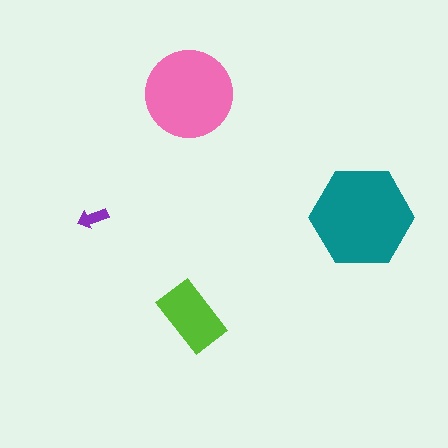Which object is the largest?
The teal hexagon.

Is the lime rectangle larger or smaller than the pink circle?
Smaller.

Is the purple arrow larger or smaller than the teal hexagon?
Smaller.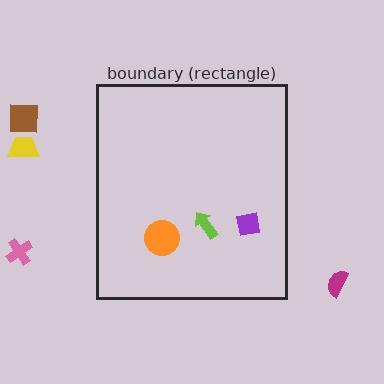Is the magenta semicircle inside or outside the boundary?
Outside.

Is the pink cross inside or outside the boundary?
Outside.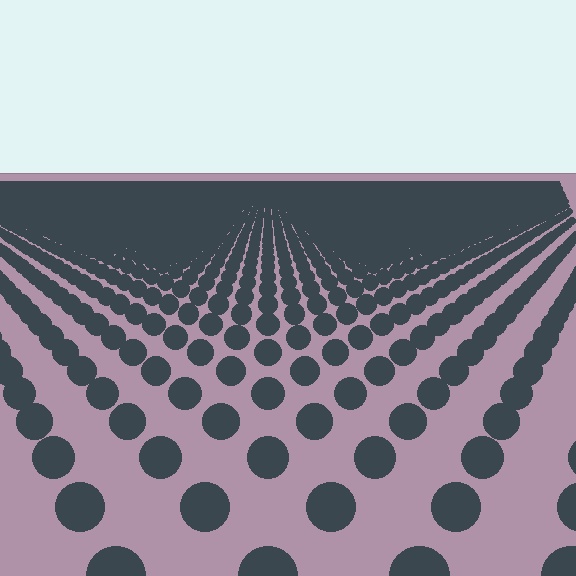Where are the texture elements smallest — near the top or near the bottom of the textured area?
Near the top.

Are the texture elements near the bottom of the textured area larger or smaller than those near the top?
Larger. Near the bottom, elements are closer to the viewer and appear at a bigger on-screen size.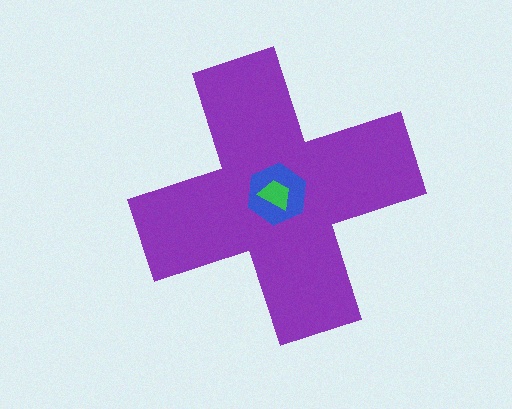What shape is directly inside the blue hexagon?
The green trapezoid.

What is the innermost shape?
The green trapezoid.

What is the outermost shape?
The purple cross.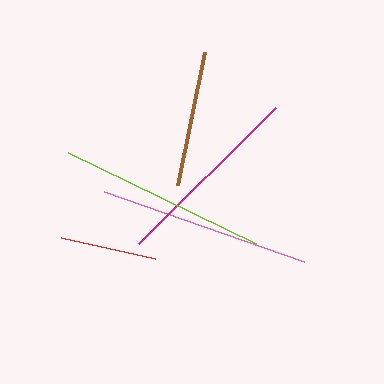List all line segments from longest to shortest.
From longest to shortest: pink, lime, magenta, brown, red.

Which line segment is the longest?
The pink line is the longest at approximately 212 pixels.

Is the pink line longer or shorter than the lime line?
The pink line is longer than the lime line.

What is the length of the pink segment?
The pink segment is approximately 212 pixels long.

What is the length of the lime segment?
The lime segment is approximately 209 pixels long.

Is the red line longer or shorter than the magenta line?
The magenta line is longer than the red line.